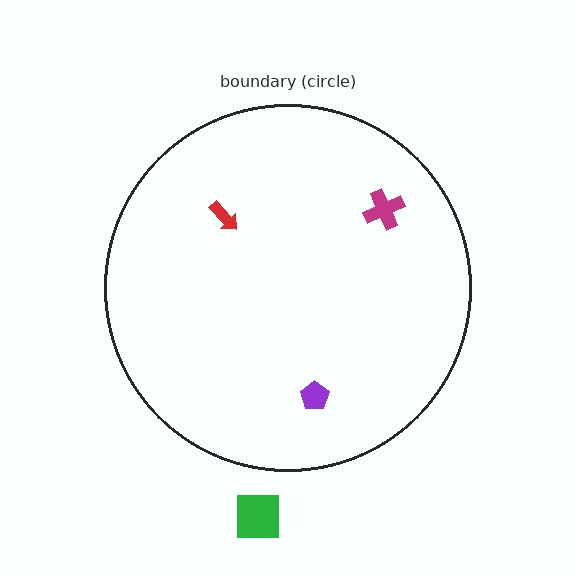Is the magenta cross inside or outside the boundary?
Inside.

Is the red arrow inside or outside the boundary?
Inside.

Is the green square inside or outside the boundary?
Outside.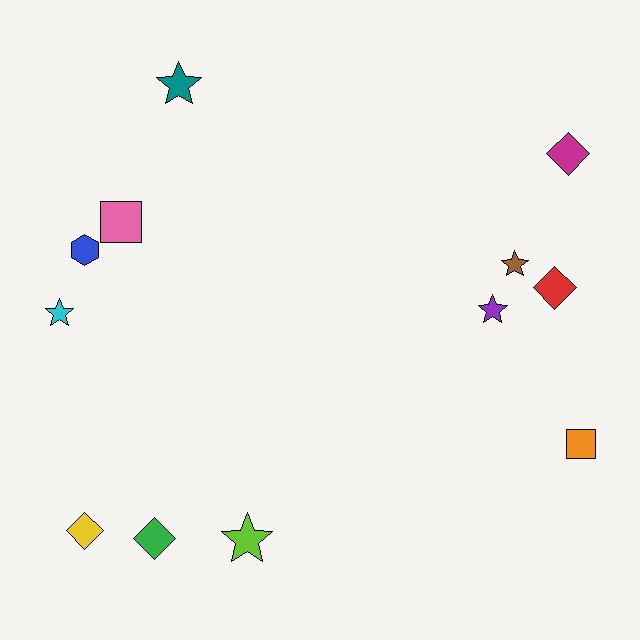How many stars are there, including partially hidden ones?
There are 5 stars.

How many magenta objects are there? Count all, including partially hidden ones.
There is 1 magenta object.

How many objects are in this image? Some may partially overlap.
There are 12 objects.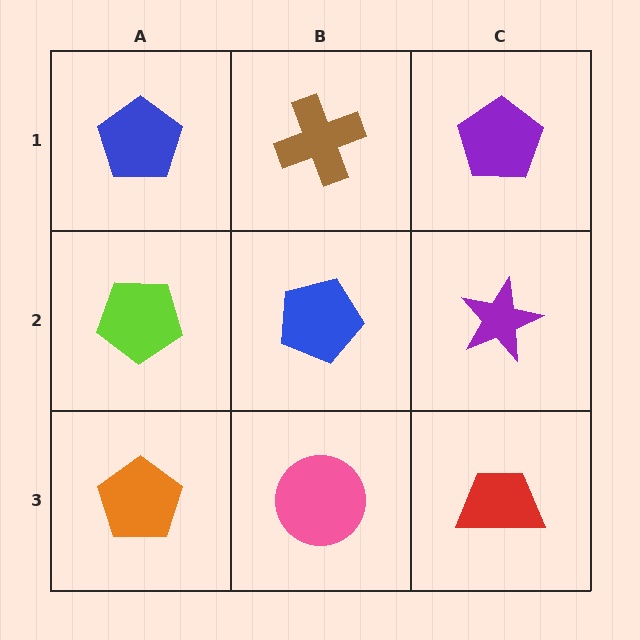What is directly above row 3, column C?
A purple star.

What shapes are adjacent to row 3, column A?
A lime pentagon (row 2, column A), a pink circle (row 3, column B).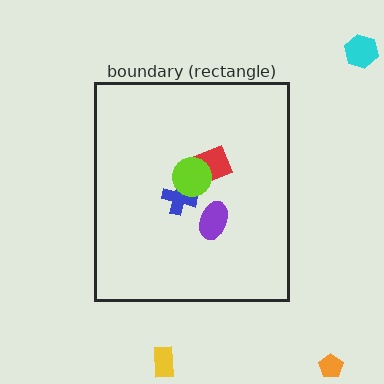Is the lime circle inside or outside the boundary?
Inside.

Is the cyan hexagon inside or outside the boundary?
Outside.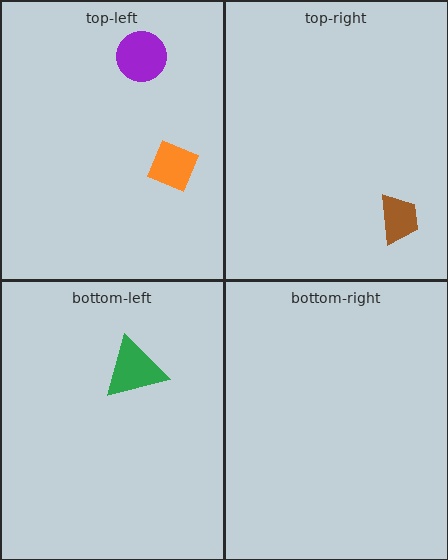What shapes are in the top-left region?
The orange diamond, the purple circle.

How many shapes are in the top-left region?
2.